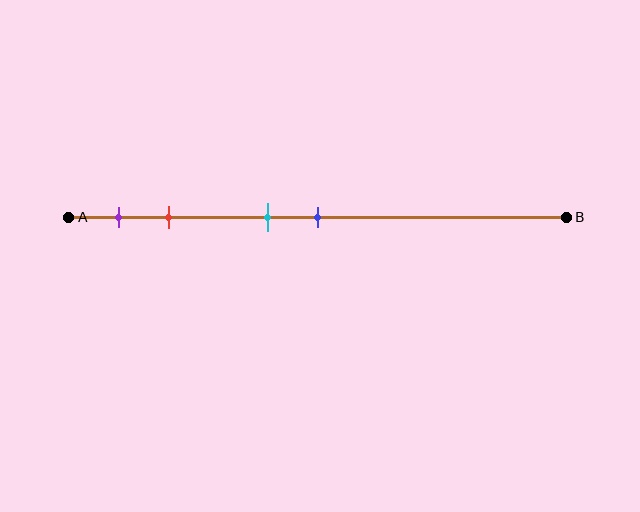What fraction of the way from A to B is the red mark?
The red mark is approximately 20% (0.2) of the way from A to B.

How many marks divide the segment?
There are 4 marks dividing the segment.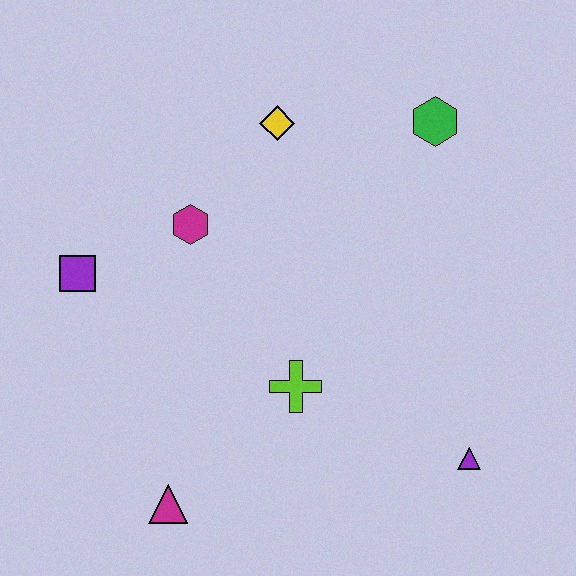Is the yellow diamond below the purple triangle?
No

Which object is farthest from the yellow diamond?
The magenta triangle is farthest from the yellow diamond.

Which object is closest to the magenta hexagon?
The purple square is closest to the magenta hexagon.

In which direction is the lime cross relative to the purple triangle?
The lime cross is to the left of the purple triangle.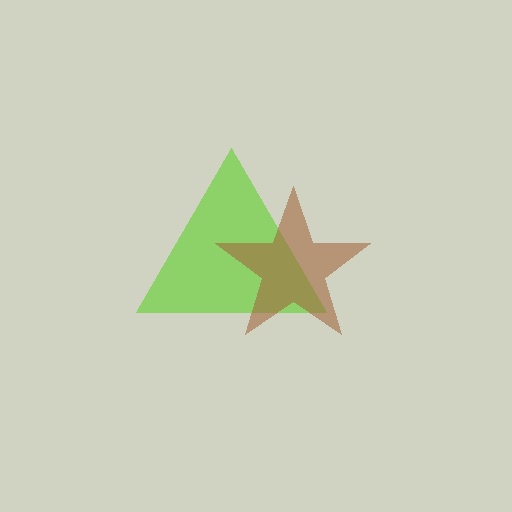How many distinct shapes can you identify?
There are 2 distinct shapes: a lime triangle, a brown star.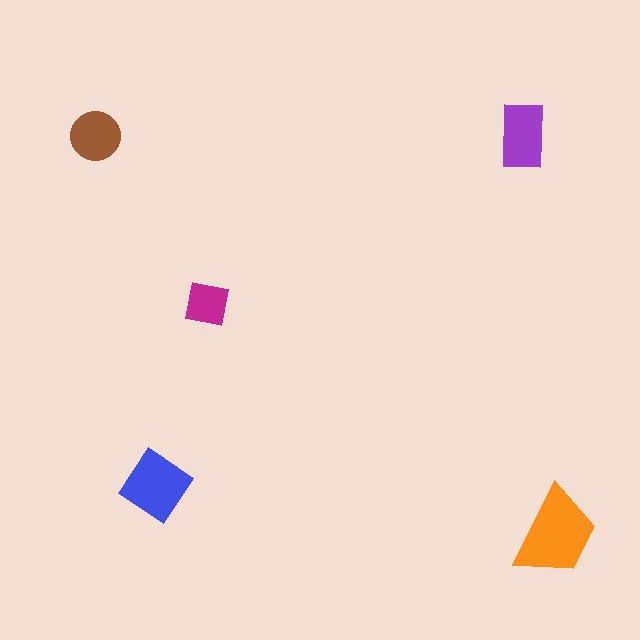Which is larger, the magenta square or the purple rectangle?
The purple rectangle.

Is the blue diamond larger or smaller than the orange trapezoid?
Smaller.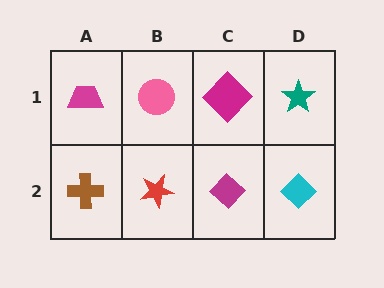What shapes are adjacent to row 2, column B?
A pink circle (row 1, column B), a brown cross (row 2, column A), a magenta diamond (row 2, column C).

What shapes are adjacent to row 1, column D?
A cyan diamond (row 2, column D), a magenta diamond (row 1, column C).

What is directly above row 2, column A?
A magenta trapezoid.